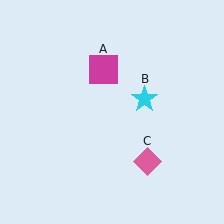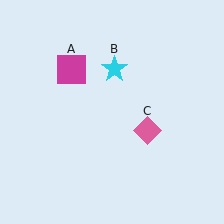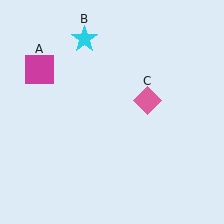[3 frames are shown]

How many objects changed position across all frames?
3 objects changed position: magenta square (object A), cyan star (object B), pink diamond (object C).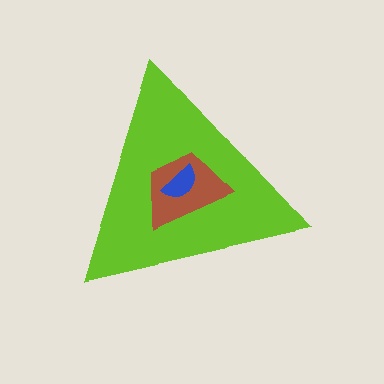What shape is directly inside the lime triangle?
The brown trapezoid.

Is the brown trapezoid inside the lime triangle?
Yes.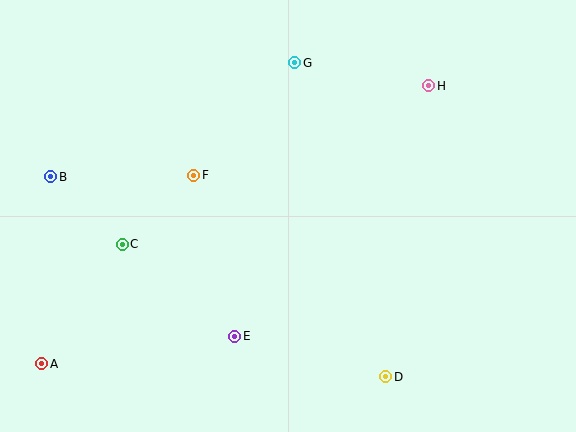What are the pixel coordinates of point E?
Point E is at (235, 336).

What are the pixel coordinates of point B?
Point B is at (51, 177).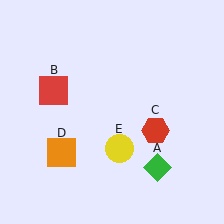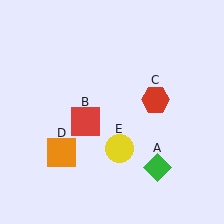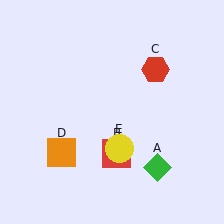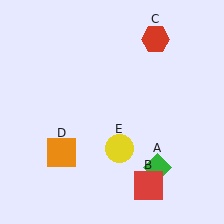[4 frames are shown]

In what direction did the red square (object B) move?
The red square (object B) moved down and to the right.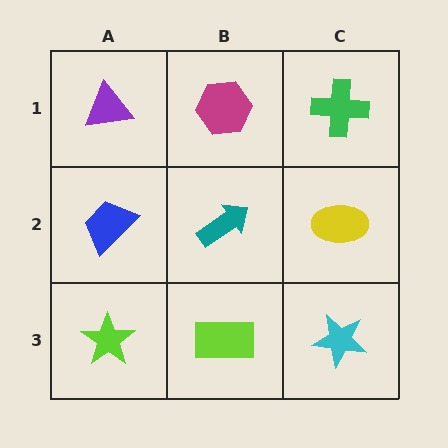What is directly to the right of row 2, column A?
A teal arrow.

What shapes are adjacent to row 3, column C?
A yellow ellipse (row 2, column C), a lime rectangle (row 3, column B).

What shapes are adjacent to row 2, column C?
A green cross (row 1, column C), a cyan star (row 3, column C), a teal arrow (row 2, column B).